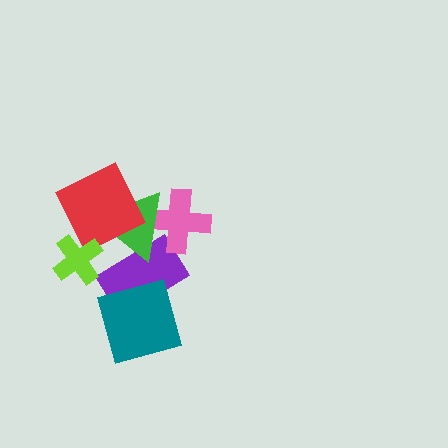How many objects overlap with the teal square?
1 object overlaps with the teal square.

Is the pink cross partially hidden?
Yes, it is partially covered by another shape.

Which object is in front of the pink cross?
The green triangle is in front of the pink cross.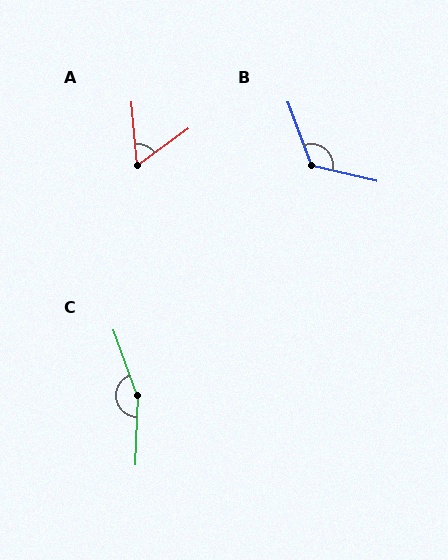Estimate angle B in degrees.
Approximately 124 degrees.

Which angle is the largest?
C, at approximately 158 degrees.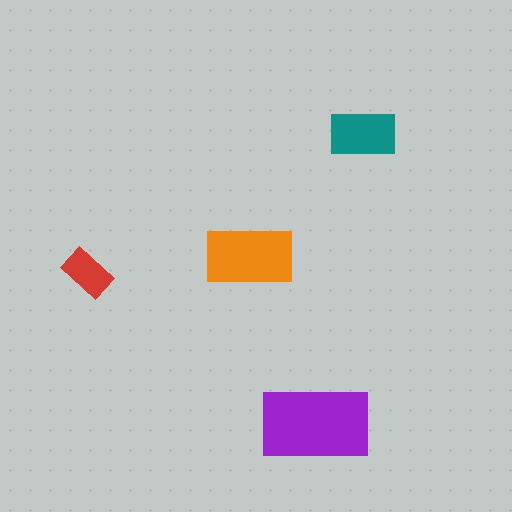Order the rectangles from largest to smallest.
the purple one, the orange one, the teal one, the red one.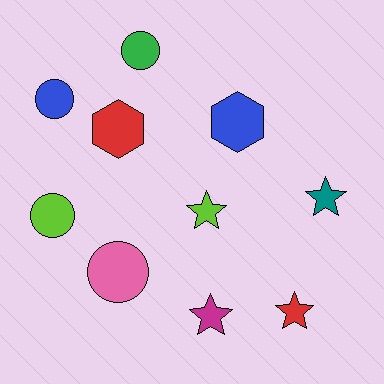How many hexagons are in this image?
There are 2 hexagons.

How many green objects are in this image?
There is 1 green object.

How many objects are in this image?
There are 10 objects.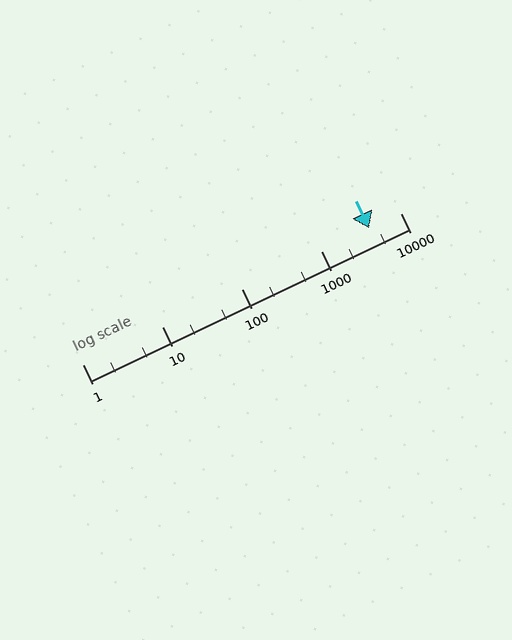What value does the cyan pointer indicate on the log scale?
The pointer indicates approximately 4100.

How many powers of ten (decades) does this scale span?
The scale spans 4 decades, from 1 to 10000.